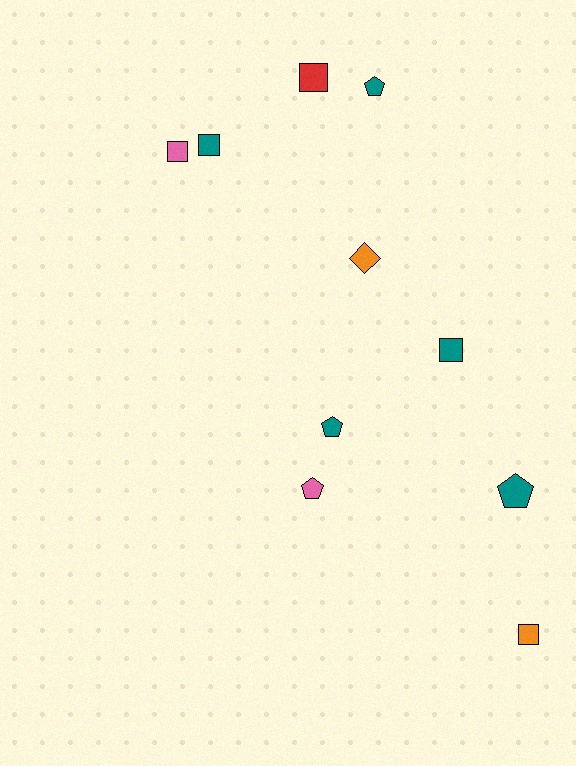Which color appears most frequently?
Teal, with 5 objects.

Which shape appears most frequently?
Square, with 5 objects.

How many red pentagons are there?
There are no red pentagons.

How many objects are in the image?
There are 10 objects.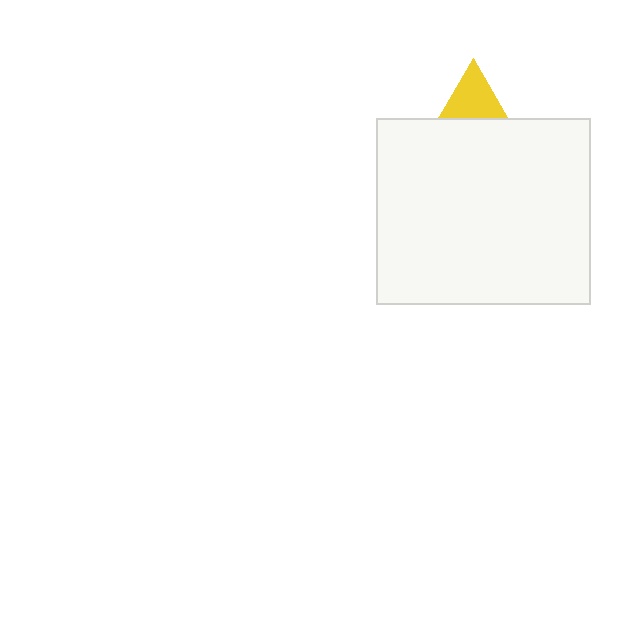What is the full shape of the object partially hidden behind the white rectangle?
The partially hidden object is a yellow triangle.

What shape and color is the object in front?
The object in front is a white rectangle.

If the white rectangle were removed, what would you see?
You would see the complete yellow triangle.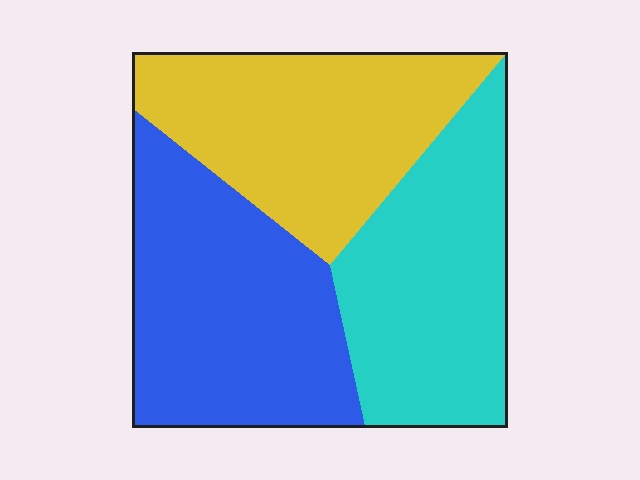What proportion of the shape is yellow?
Yellow covers around 30% of the shape.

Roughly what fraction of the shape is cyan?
Cyan covers about 30% of the shape.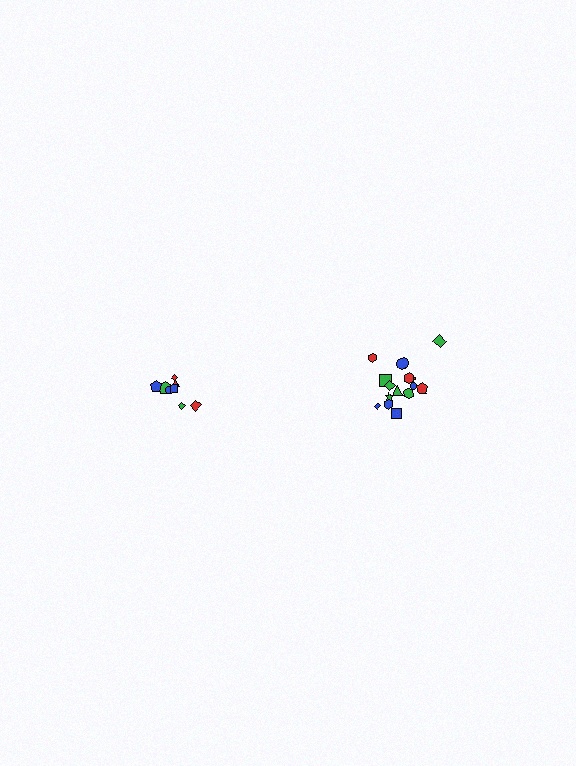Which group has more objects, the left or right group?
The right group.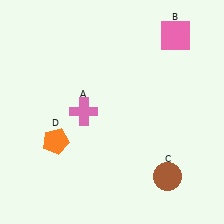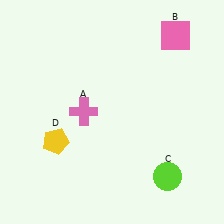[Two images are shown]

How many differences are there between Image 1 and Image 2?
There are 2 differences between the two images.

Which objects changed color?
C changed from brown to lime. D changed from orange to yellow.